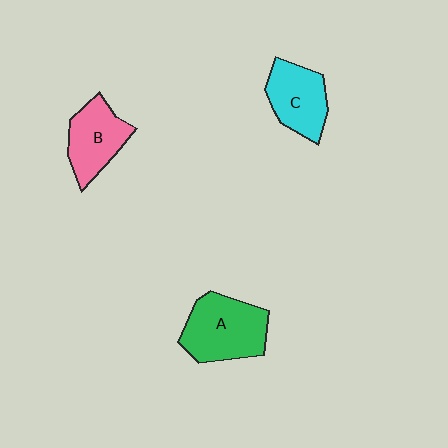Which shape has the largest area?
Shape A (green).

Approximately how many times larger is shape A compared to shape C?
Approximately 1.3 times.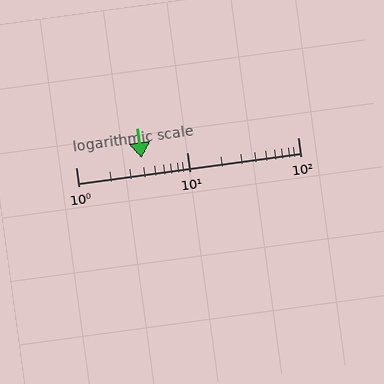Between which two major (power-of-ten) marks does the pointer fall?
The pointer is between 1 and 10.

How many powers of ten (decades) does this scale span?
The scale spans 2 decades, from 1 to 100.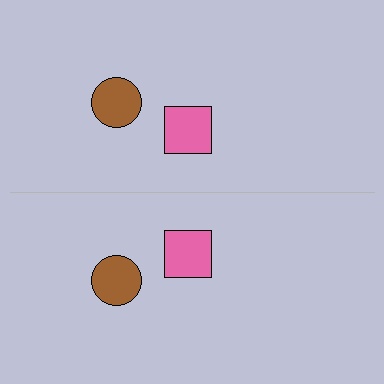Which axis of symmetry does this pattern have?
The pattern has a horizontal axis of symmetry running through the center of the image.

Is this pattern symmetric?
Yes, this pattern has bilateral (reflection) symmetry.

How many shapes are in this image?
There are 4 shapes in this image.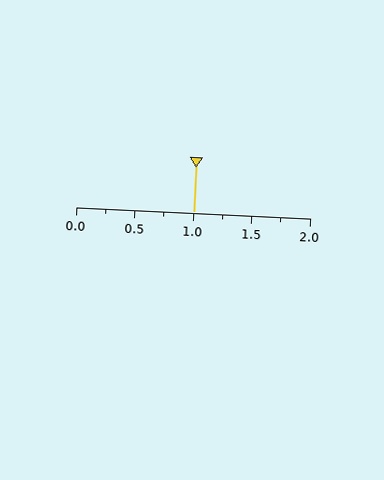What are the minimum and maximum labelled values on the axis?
The axis runs from 0.0 to 2.0.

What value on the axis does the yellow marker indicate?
The marker indicates approximately 1.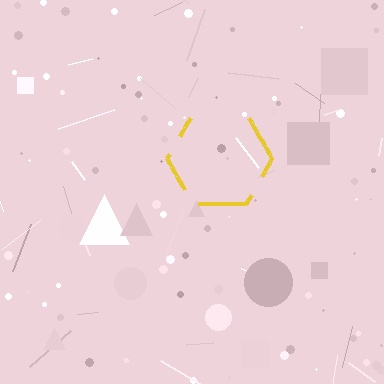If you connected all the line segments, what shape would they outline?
They would outline a hexagon.